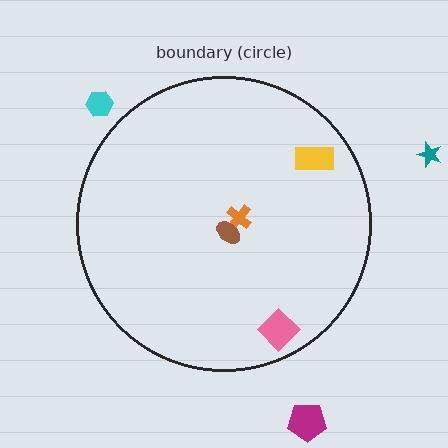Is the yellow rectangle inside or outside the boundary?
Inside.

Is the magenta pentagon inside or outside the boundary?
Outside.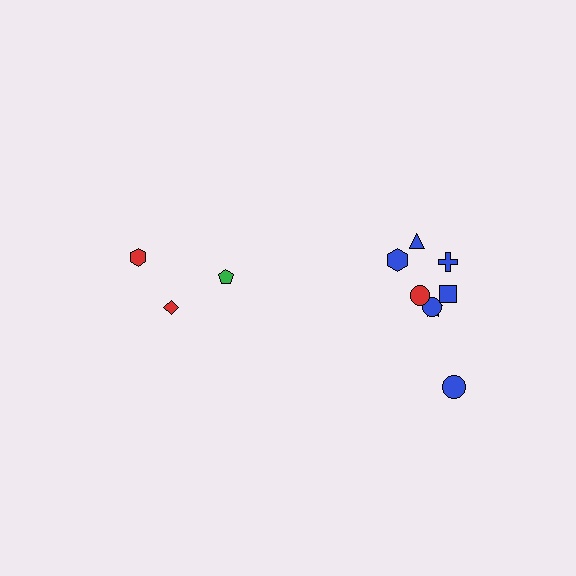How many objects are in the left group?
There are 3 objects.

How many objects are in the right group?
There are 8 objects.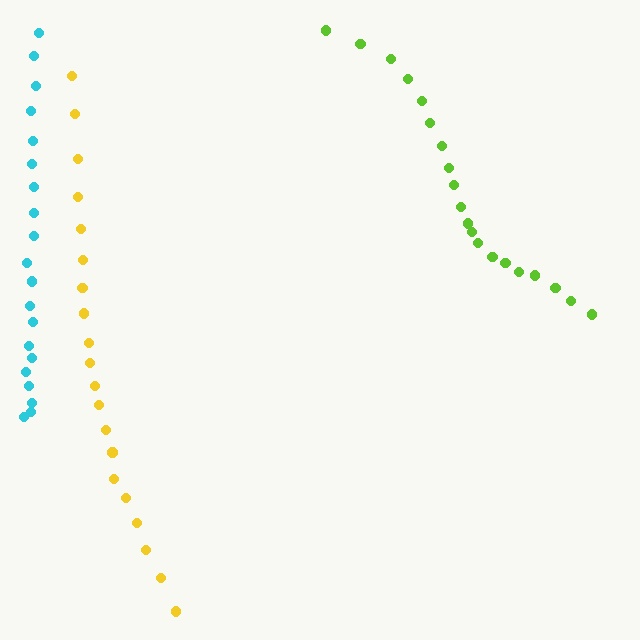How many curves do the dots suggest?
There are 3 distinct paths.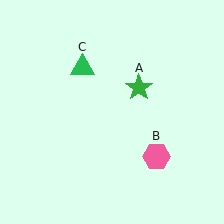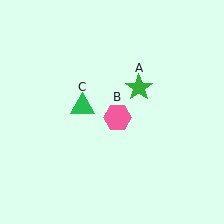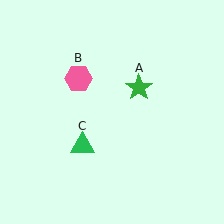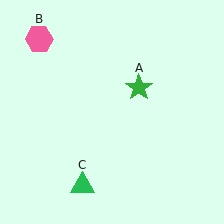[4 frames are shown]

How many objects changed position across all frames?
2 objects changed position: pink hexagon (object B), green triangle (object C).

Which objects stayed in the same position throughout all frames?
Green star (object A) remained stationary.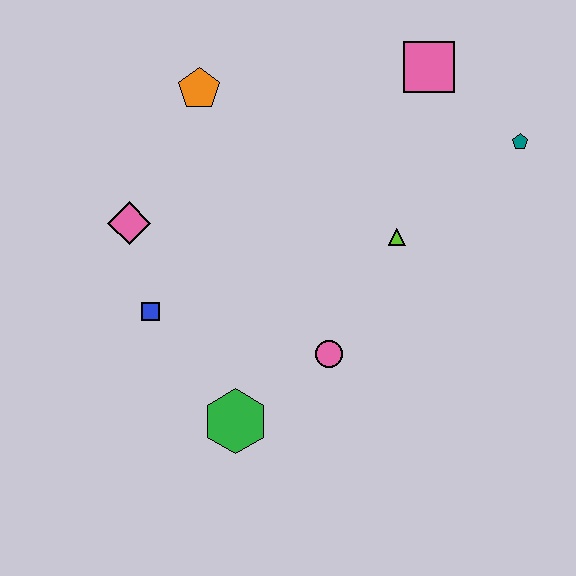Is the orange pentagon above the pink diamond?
Yes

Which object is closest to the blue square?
The pink diamond is closest to the blue square.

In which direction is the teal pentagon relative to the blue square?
The teal pentagon is to the right of the blue square.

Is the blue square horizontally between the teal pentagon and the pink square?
No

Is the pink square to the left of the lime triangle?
No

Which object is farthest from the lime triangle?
The pink diamond is farthest from the lime triangle.